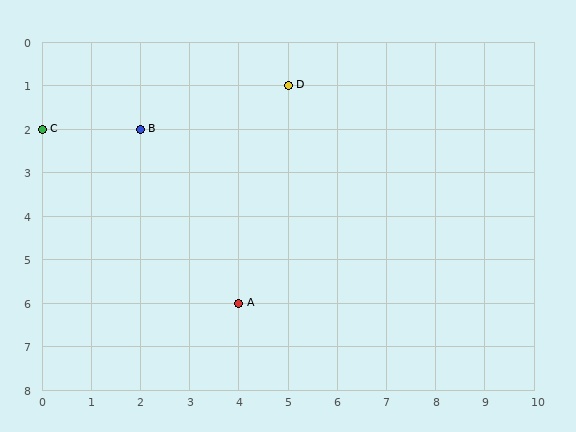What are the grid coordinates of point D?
Point D is at grid coordinates (5, 1).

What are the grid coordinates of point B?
Point B is at grid coordinates (2, 2).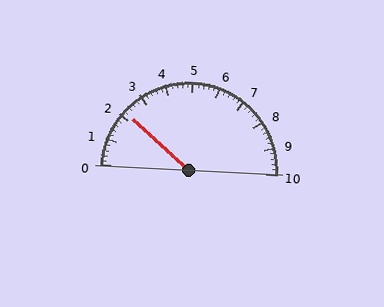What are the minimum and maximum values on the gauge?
The gauge ranges from 0 to 10.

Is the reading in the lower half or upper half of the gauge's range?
The reading is in the lower half of the range (0 to 10).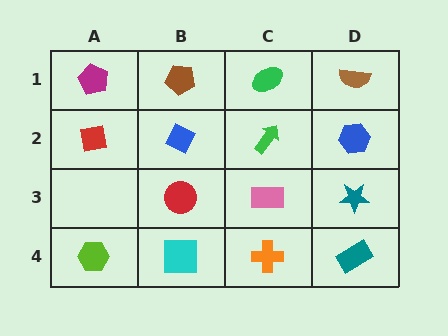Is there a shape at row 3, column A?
No, that cell is empty.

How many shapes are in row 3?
3 shapes.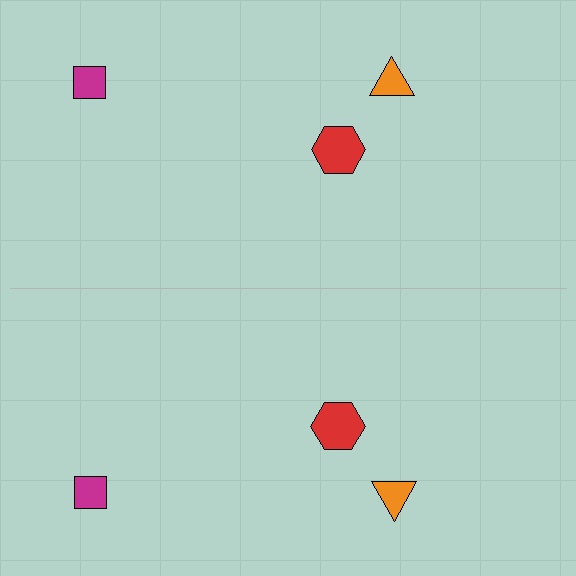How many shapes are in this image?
There are 6 shapes in this image.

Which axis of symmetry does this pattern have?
The pattern has a horizontal axis of symmetry running through the center of the image.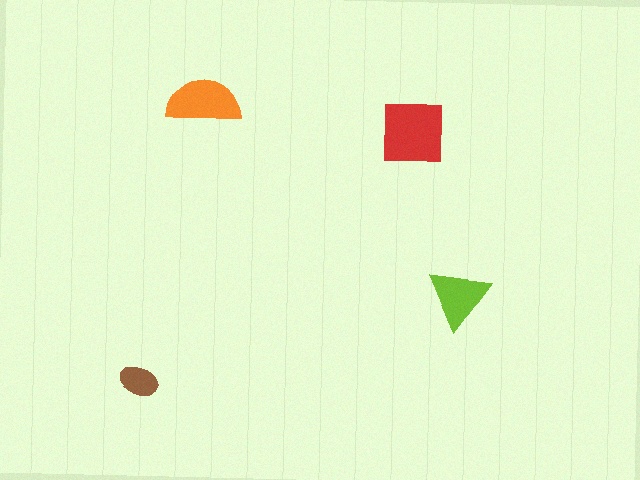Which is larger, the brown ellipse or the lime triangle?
The lime triangle.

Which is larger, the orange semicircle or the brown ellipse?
The orange semicircle.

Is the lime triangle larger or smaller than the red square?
Smaller.